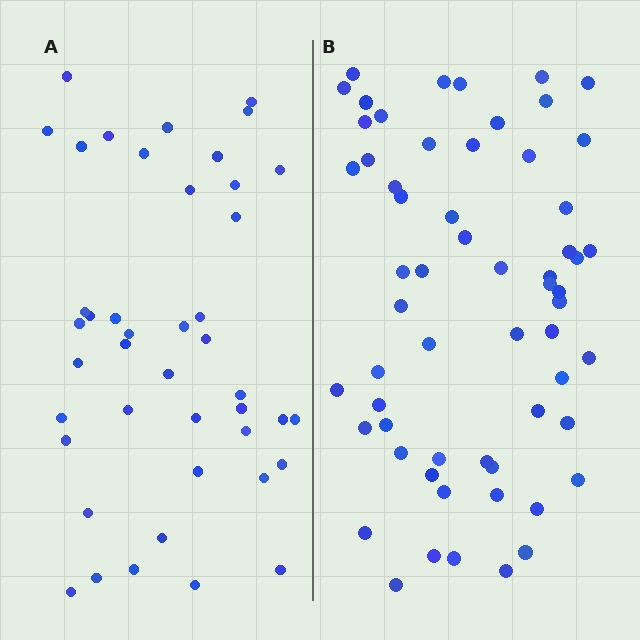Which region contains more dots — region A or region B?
Region B (the right region) has more dots.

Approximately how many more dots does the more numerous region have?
Region B has approximately 15 more dots than region A.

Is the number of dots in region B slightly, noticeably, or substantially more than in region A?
Region B has noticeably more, but not dramatically so. The ratio is roughly 1.4 to 1.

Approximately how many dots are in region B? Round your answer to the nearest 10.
About 60 dots.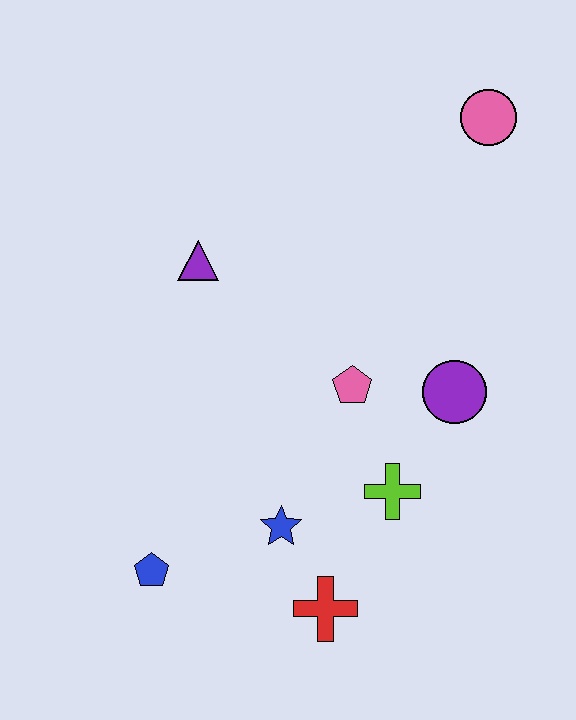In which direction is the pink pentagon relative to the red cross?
The pink pentagon is above the red cross.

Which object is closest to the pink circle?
The purple circle is closest to the pink circle.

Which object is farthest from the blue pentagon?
The pink circle is farthest from the blue pentagon.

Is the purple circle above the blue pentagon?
Yes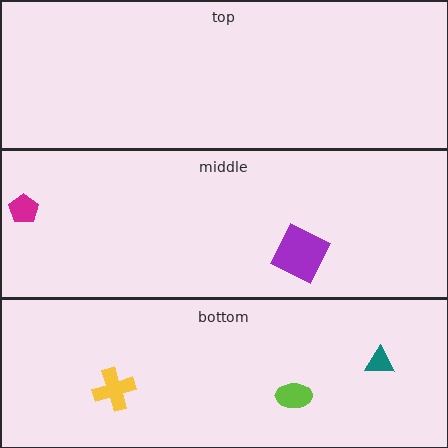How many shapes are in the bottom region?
3.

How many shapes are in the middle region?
2.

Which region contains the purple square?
The middle region.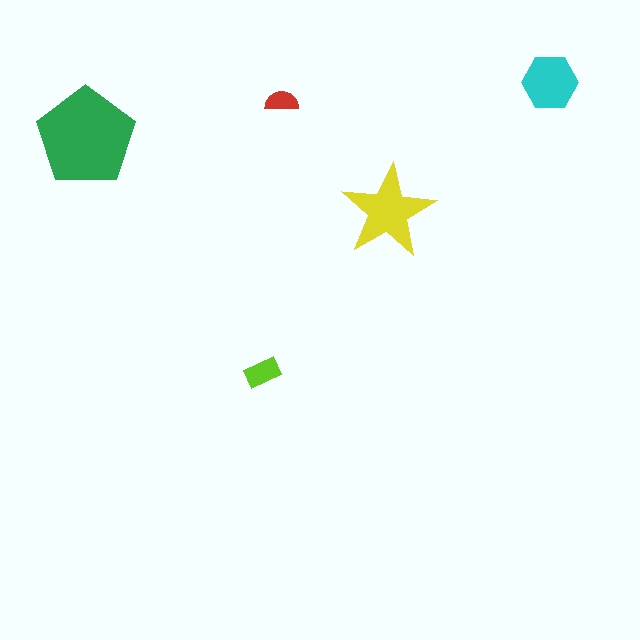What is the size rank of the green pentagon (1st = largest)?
1st.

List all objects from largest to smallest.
The green pentagon, the yellow star, the cyan hexagon, the lime rectangle, the red semicircle.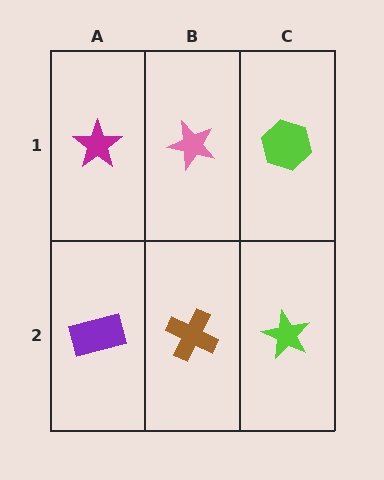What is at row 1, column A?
A magenta star.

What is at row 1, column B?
A pink star.